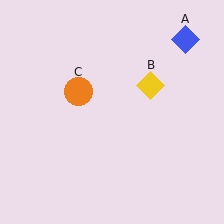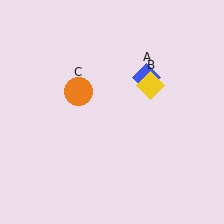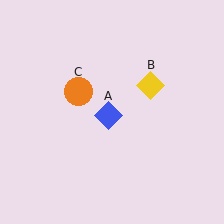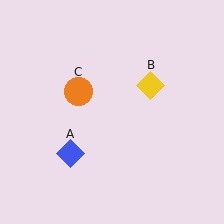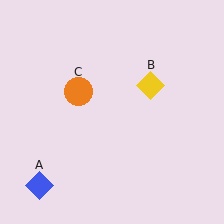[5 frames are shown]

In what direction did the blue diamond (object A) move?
The blue diamond (object A) moved down and to the left.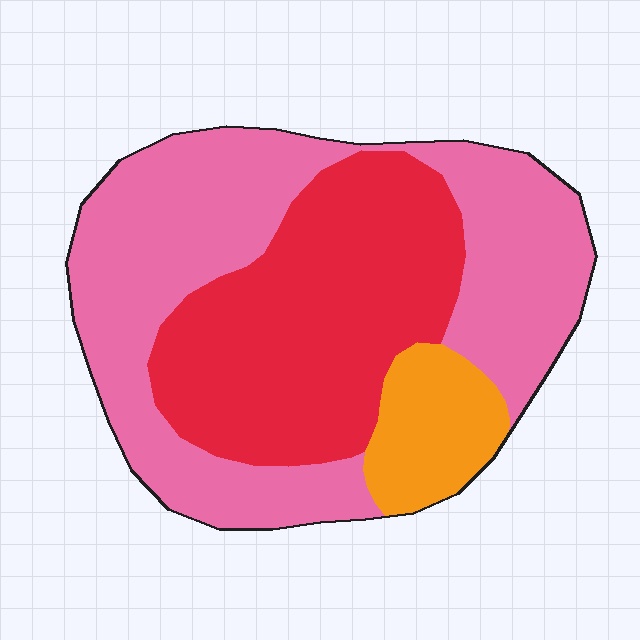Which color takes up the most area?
Pink, at roughly 50%.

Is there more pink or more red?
Pink.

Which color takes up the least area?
Orange, at roughly 10%.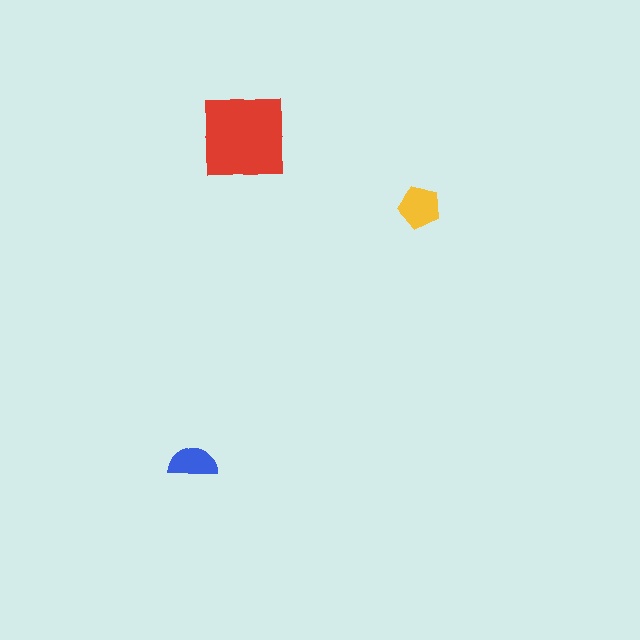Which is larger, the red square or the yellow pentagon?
The red square.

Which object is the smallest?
The blue semicircle.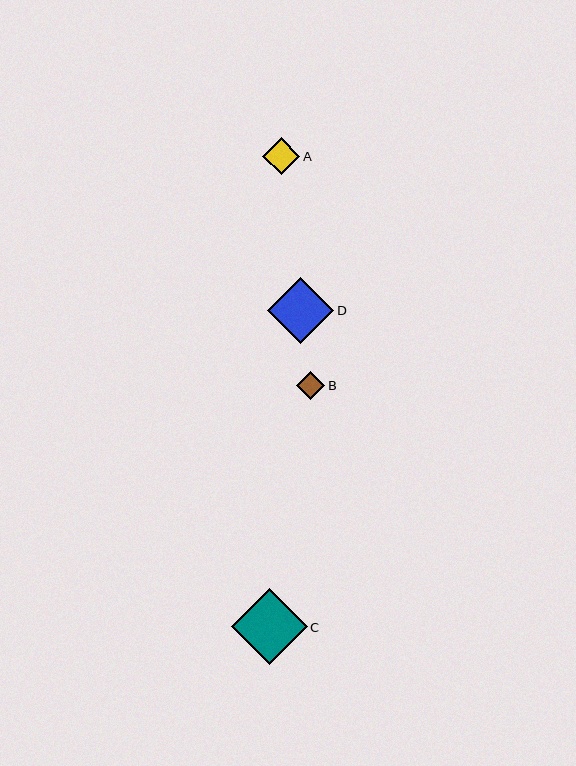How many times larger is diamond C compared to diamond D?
Diamond C is approximately 1.1 times the size of diamond D.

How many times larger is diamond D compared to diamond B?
Diamond D is approximately 2.3 times the size of diamond B.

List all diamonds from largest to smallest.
From largest to smallest: C, D, A, B.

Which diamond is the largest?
Diamond C is the largest with a size of approximately 76 pixels.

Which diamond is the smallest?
Diamond B is the smallest with a size of approximately 29 pixels.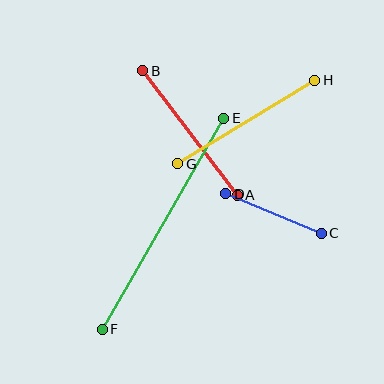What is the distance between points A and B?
The distance is approximately 156 pixels.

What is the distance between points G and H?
The distance is approximately 160 pixels.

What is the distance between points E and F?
The distance is approximately 243 pixels.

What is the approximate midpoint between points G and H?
The midpoint is at approximately (246, 122) pixels.